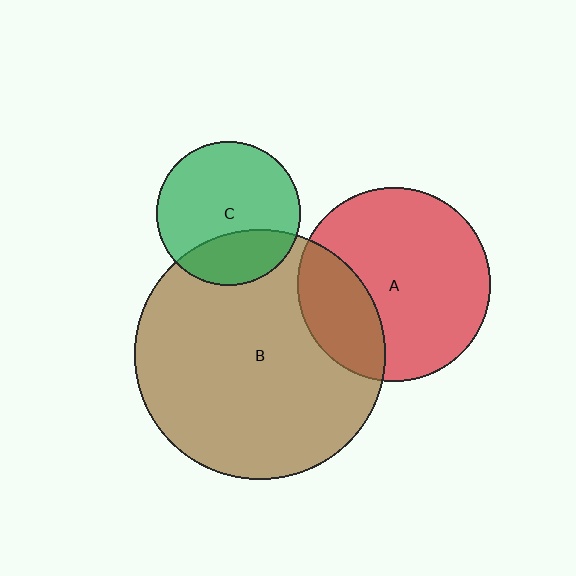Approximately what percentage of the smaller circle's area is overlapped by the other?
Approximately 25%.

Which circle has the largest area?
Circle B (brown).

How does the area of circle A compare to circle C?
Approximately 1.8 times.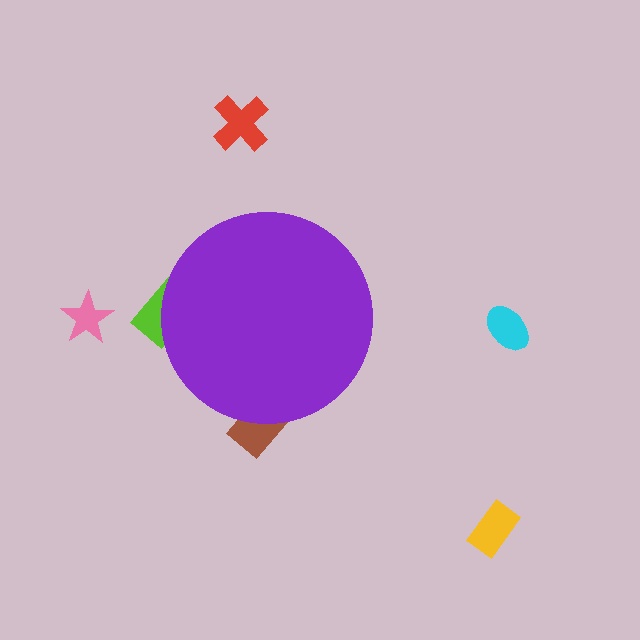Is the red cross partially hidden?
No, the red cross is fully visible.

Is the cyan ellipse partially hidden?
No, the cyan ellipse is fully visible.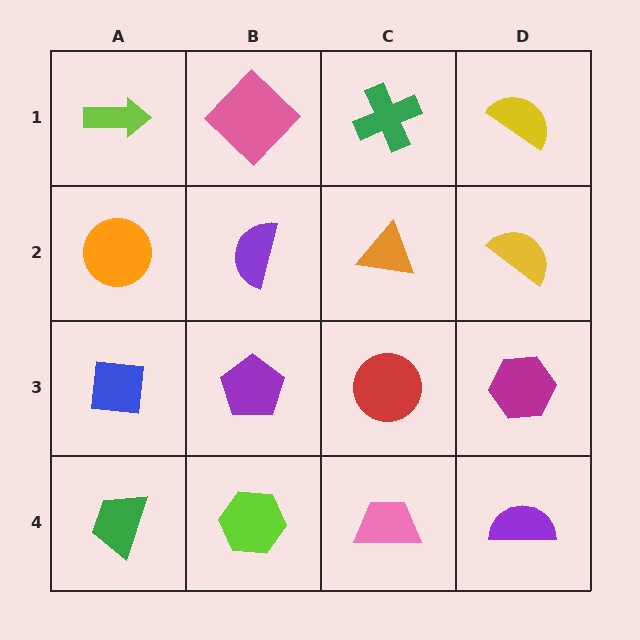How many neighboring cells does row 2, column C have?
4.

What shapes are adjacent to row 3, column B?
A purple semicircle (row 2, column B), a lime hexagon (row 4, column B), a blue square (row 3, column A), a red circle (row 3, column C).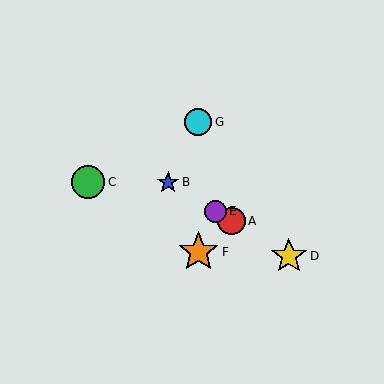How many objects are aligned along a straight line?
4 objects (A, B, D, E) are aligned along a straight line.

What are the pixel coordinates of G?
Object G is at (198, 122).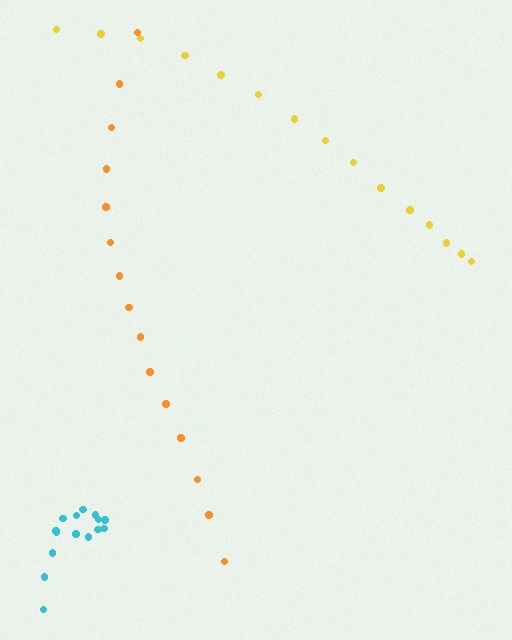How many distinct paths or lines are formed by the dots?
There are 3 distinct paths.